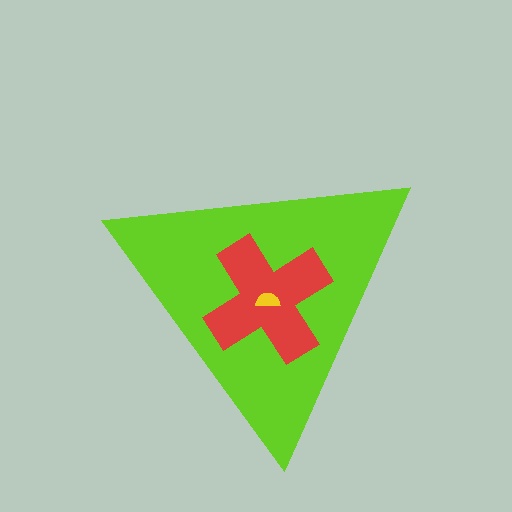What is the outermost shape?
The lime triangle.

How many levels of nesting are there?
3.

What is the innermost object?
The yellow semicircle.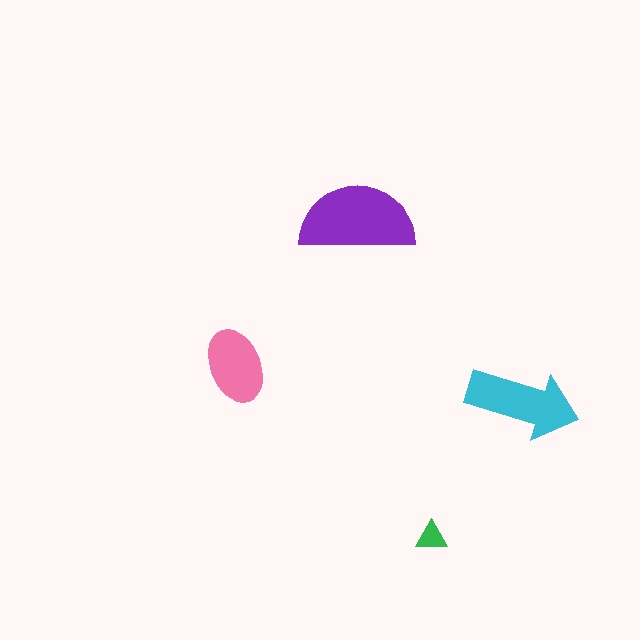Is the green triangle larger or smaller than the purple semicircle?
Smaller.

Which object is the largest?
The purple semicircle.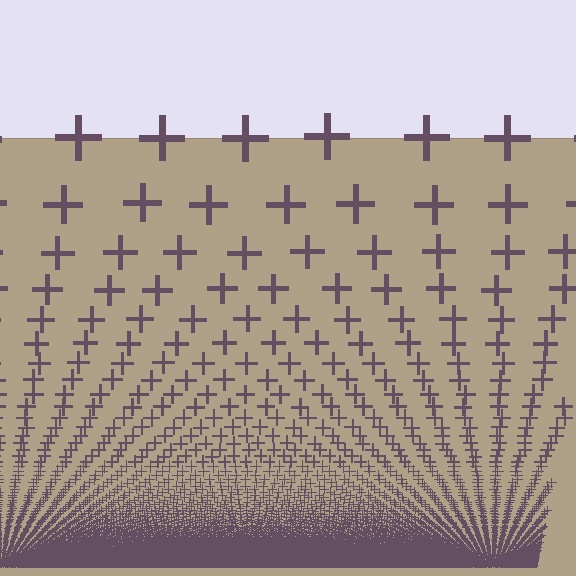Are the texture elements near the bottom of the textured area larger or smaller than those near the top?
Smaller. The gradient is inverted — elements near the bottom are smaller and denser.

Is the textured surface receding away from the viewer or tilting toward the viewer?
The surface appears to tilt toward the viewer. Texture elements get larger and sparser toward the top.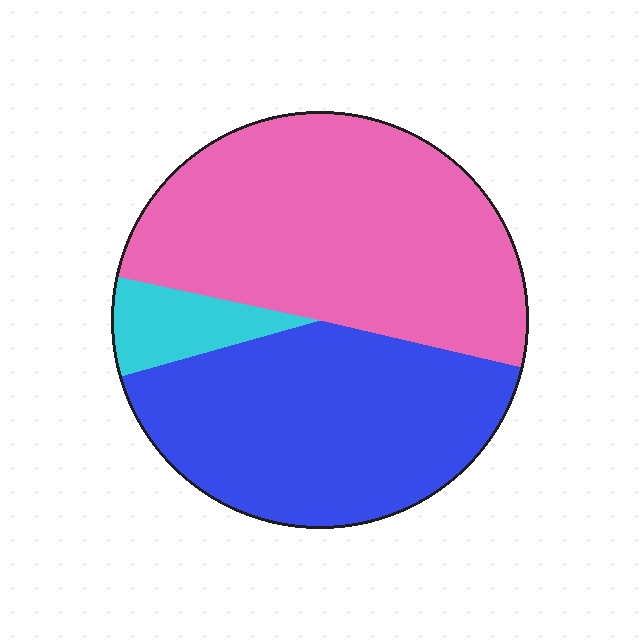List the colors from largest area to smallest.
From largest to smallest: pink, blue, cyan.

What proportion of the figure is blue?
Blue takes up about two fifths (2/5) of the figure.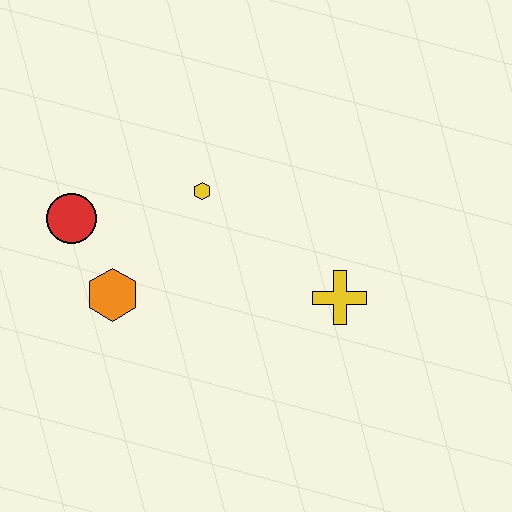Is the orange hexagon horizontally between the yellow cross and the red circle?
Yes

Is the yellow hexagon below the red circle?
No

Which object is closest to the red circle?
The orange hexagon is closest to the red circle.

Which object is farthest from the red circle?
The yellow cross is farthest from the red circle.